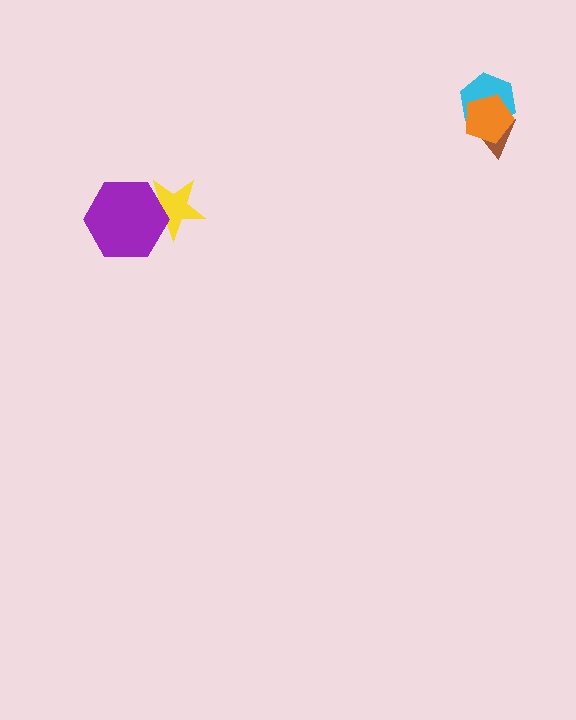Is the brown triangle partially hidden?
Yes, it is partially covered by another shape.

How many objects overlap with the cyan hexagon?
2 objects overlap with the cyan hexagon.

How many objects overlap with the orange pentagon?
2 objects overlap with the orange pentagon.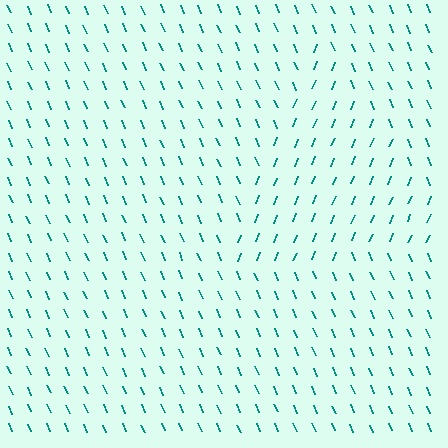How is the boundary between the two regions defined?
The boundary is defined purely by a change in line orientation (approximately 45 degrees difference). All lines are the same color and thickness.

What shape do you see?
I see a triangle.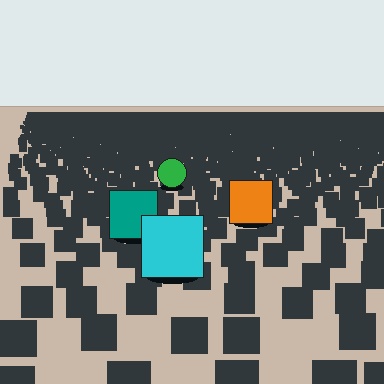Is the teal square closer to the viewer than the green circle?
Yes. The teal square is closer — you can tell from the texture gradient: the ground texture is coarser near it.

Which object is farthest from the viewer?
The green circle is farthest from the viewer. It appears smaller and the ground texture around it is denser.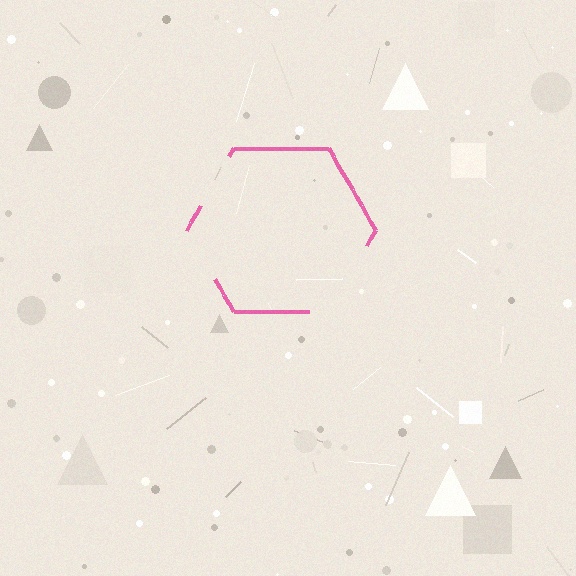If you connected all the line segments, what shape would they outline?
They would outline a hexagon.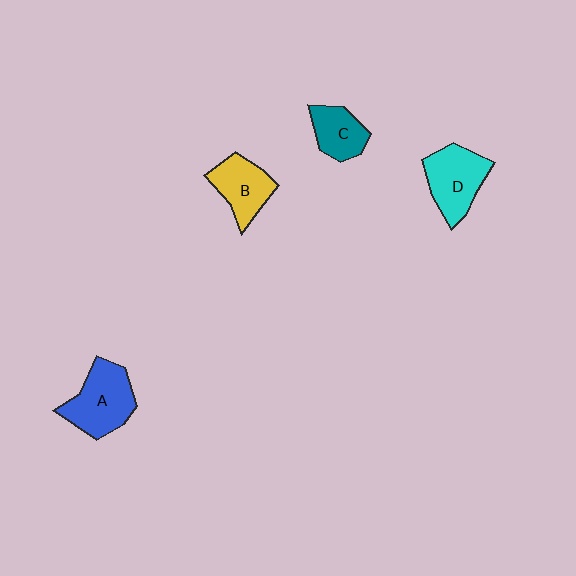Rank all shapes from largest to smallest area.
From largest to smallest: A (blue), D (cyan), B (yellow), C (teal).